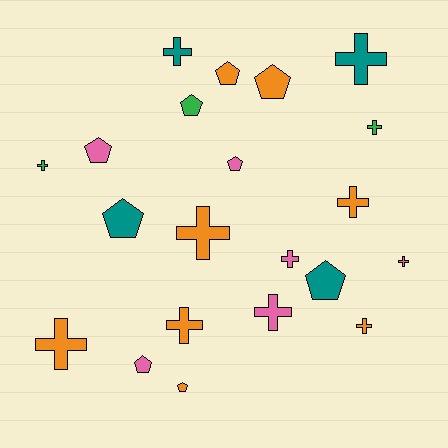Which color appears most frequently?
Orange, with 8 objects.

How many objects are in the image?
There are 21 objects.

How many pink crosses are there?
There are 3 pink crosses.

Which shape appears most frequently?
Cross, with 12 objects.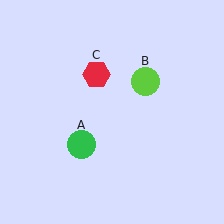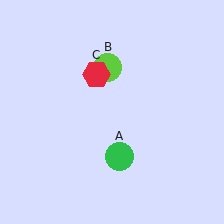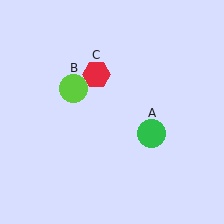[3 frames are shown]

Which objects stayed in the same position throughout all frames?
Red hexagon (object C) remained stationary.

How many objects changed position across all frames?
2 objects changed position: green circle (object A), lime circle (object B).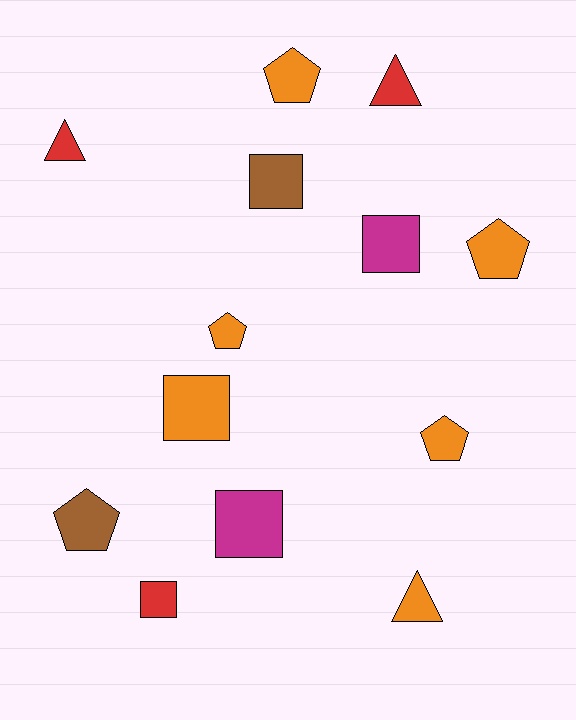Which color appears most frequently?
Orange, with 6 objects.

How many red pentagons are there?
There are no red pentagons.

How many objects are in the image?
There are 13 objects.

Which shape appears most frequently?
Square, with 5 objects.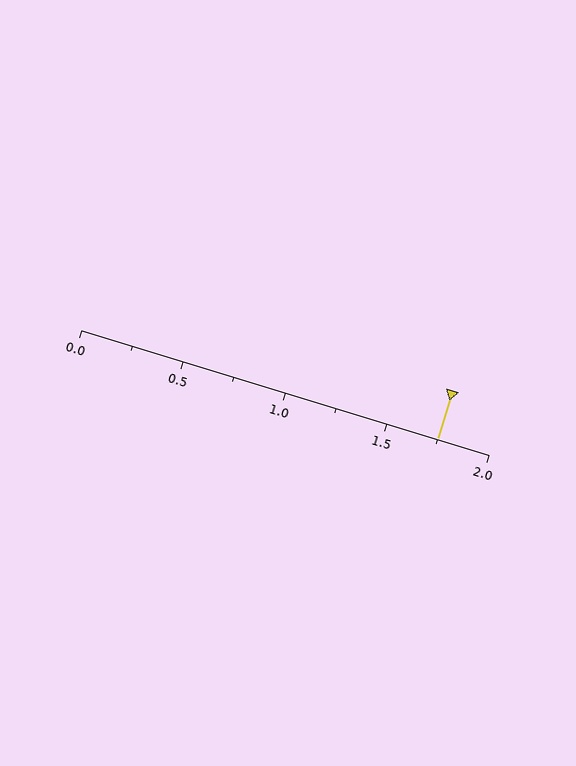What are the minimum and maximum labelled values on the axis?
The axis runs from 0.0 to 2.0.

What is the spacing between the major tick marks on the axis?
The major ticks are spaced 0.5 apart.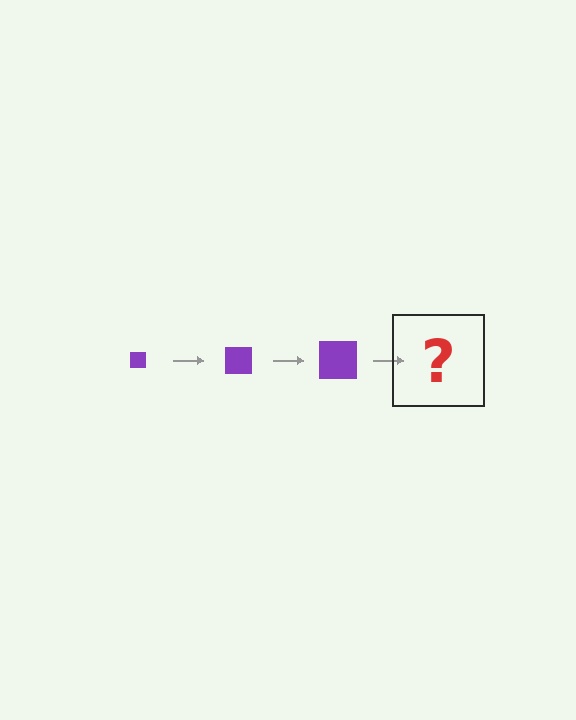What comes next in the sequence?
The next element should be a purple square, larger than the previous one.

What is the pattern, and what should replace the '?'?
The pattern is that the square gets progressively larger each step. The '?' should be a purple square, larger than the previous one.